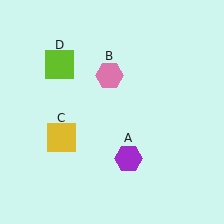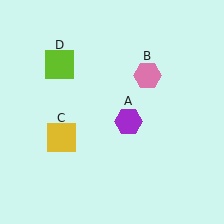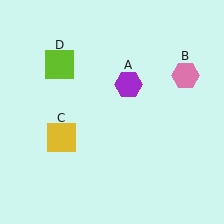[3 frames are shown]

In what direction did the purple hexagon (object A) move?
The purple hexagon (object A) moved up.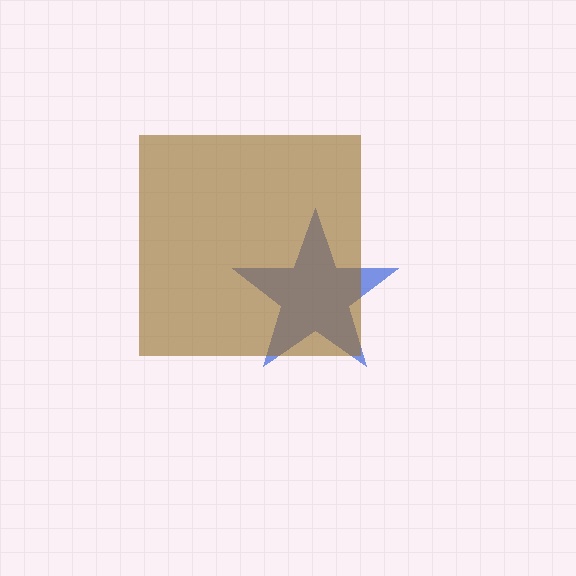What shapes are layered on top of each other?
The layered shapes are: a blue star, a brown square.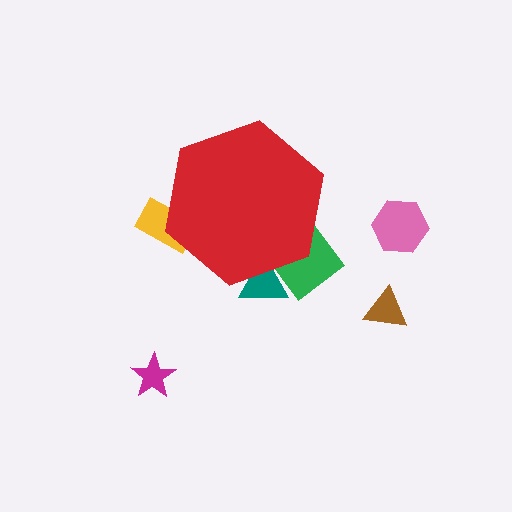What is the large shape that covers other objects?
A red hexagon.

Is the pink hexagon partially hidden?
No, the pink hexagon is fully visible.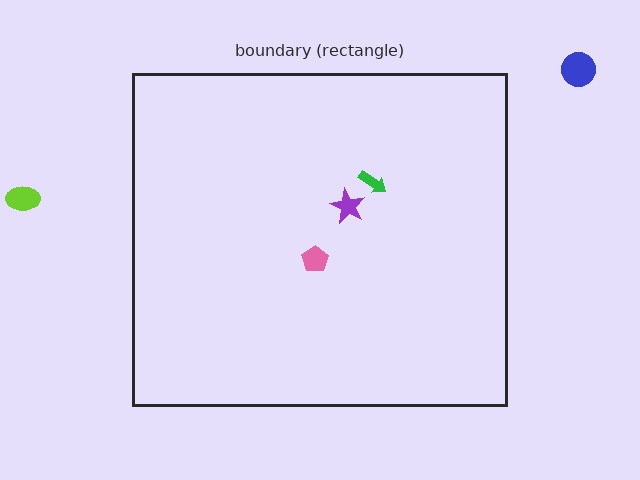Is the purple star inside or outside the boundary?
Inside.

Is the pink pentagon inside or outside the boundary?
Inside.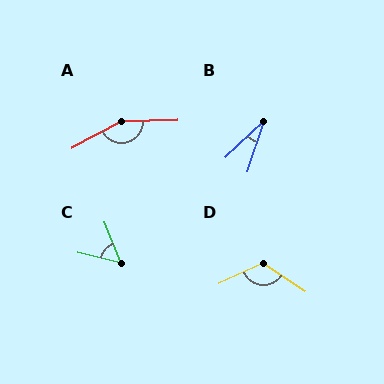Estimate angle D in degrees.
Approximately 122 degrees.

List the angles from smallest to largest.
B (28°), C (54°), D (122°), A (153°).